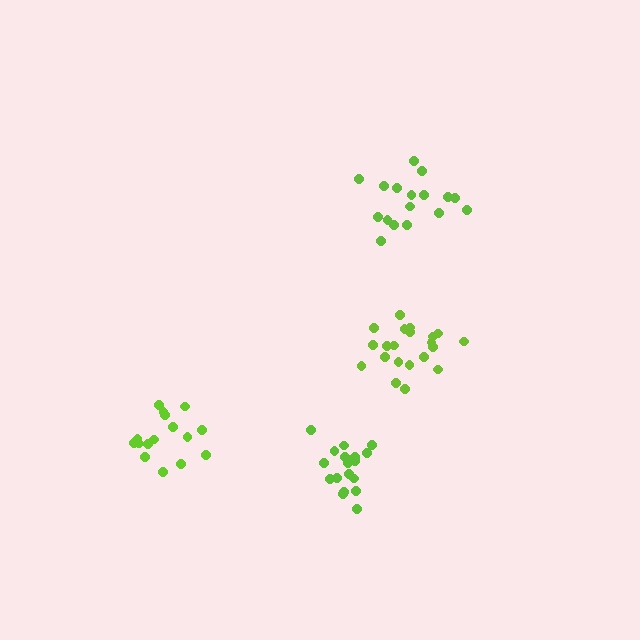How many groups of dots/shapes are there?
There are 4 groups.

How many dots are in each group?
Group 1: 18 dots, Group 2: 17 dots, Group 3: 21 dots, Group 4: 16 dots (72 total).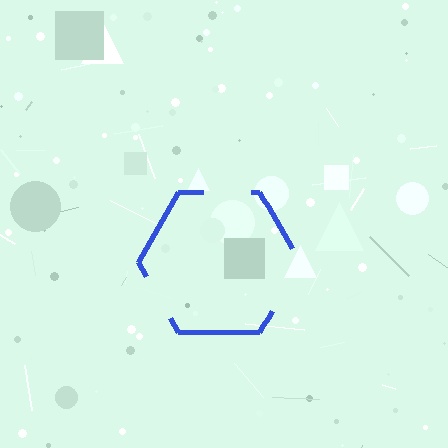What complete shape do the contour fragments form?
The contour fragments form a hexagon.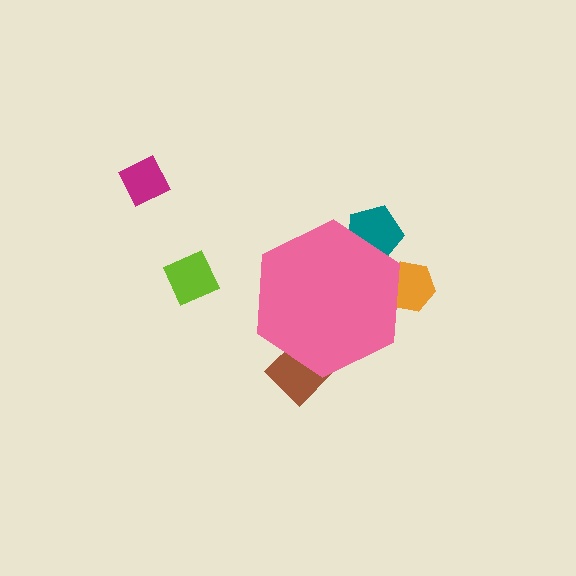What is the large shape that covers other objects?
A pink hexagon.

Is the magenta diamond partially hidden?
No, the magenta diamond is fully visible.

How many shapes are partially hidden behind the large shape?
3 shapes are partially hidden.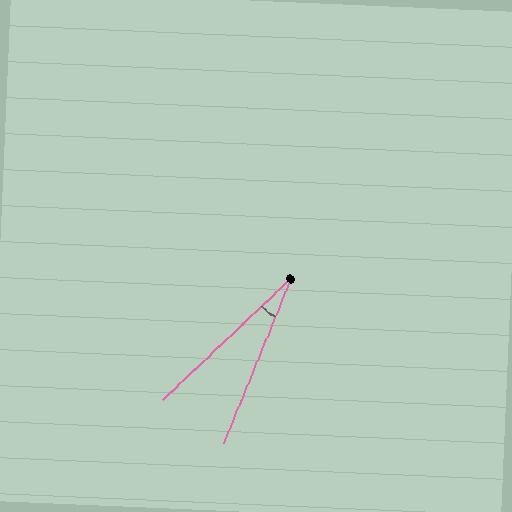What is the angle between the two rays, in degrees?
Approximately 24 degrees.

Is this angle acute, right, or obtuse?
It is acute.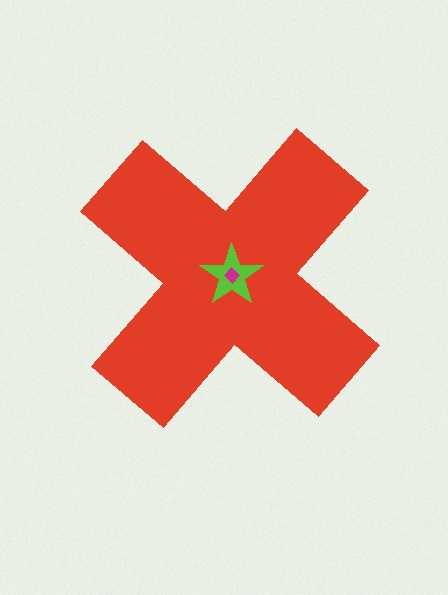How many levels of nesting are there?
3.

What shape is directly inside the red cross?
The lime star.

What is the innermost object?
The magenta diamond.